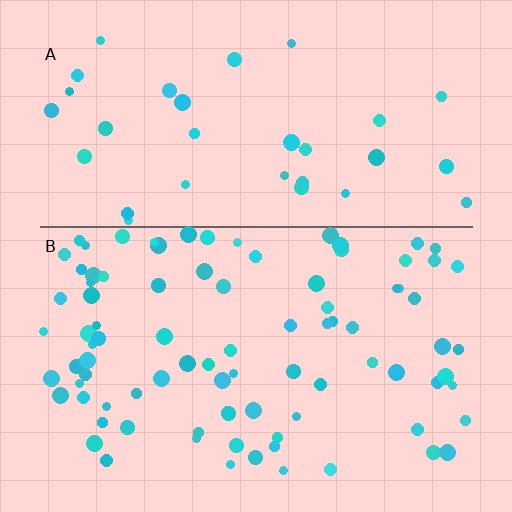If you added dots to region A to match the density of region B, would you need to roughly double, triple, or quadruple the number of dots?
Approximately triple.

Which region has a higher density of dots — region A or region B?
B (the bottom).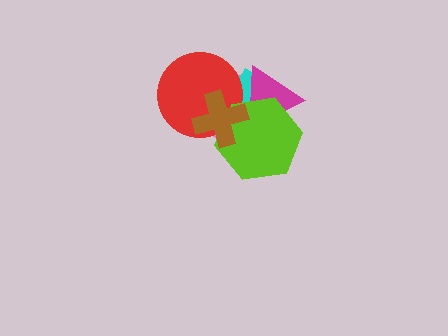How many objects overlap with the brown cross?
5 objects overlap with the brown cross.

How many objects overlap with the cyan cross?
5 objects overlap with the cyan cross.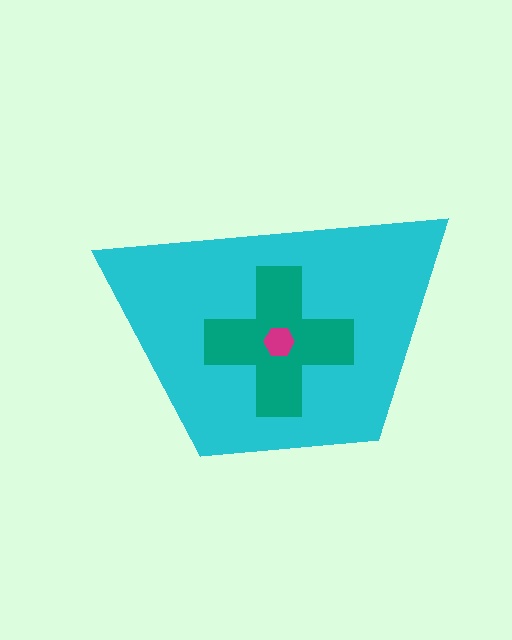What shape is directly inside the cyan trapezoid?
The teal cross.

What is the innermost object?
The magenta hexagon.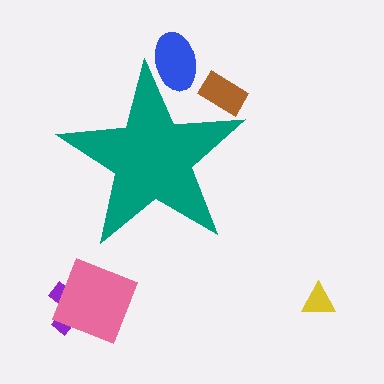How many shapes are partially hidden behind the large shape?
2 shapes are partially hidden.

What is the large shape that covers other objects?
A teal star.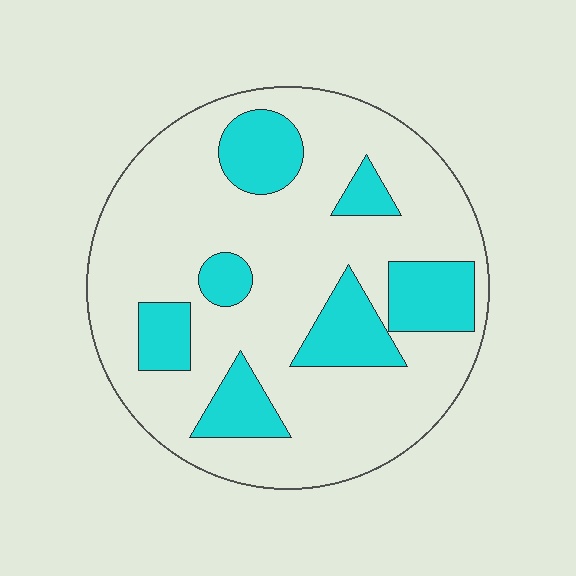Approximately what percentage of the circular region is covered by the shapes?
Approximately 25%.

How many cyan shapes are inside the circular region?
7.